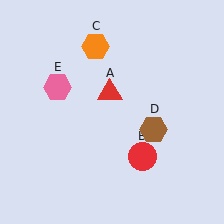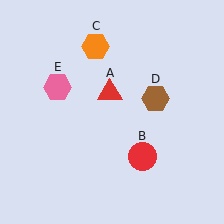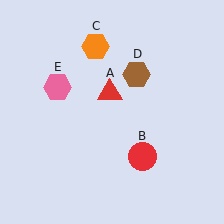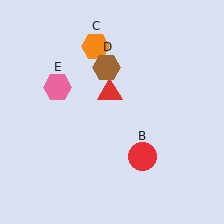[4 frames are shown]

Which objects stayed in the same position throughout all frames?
Red triangle (object A) and red circle (object B) and orange hexagon (object C) and pink hexagon (object E) remained stationary.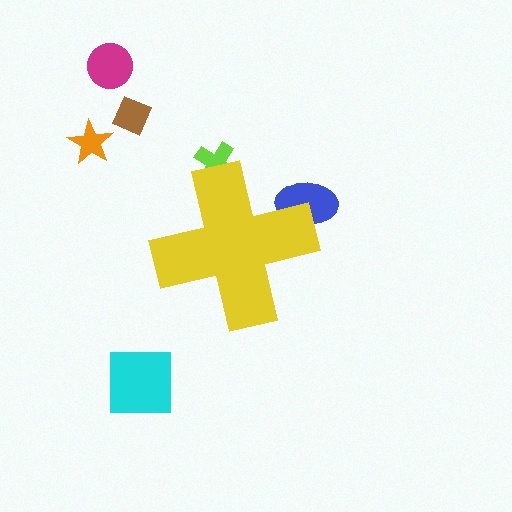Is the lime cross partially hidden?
Yes, the lime cross is partially hidden behind the yellow cross.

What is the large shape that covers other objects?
A yellow cross.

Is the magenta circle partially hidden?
No, the magenta circle is fully visible.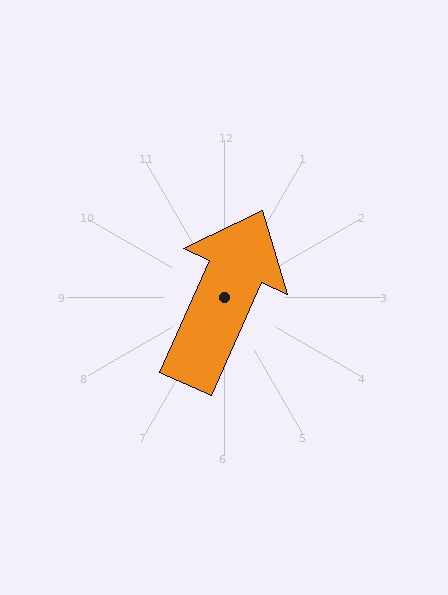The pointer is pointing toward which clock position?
Roughly 1 o'clock.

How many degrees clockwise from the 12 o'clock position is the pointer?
Approximately 24 degrees.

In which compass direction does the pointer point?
Northeast.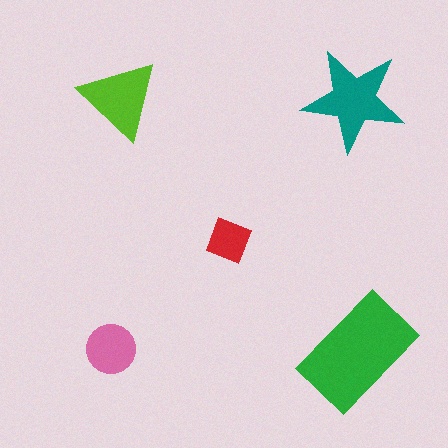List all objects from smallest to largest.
The red diamond, the pink circle, the lime triangle, the teal star, the green rectangle.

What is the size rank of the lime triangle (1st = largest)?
3rd.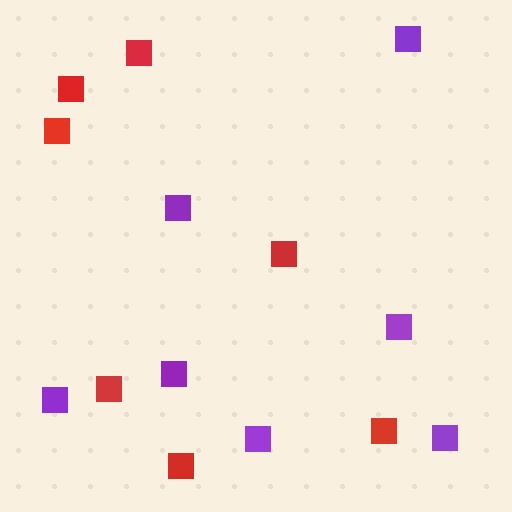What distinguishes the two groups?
There are 2 groups: one group of red squares (7) and one group of purple squares (7).